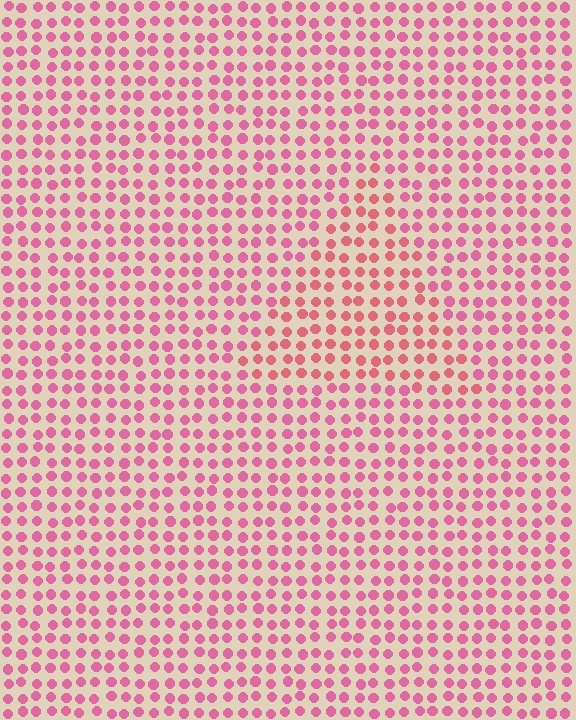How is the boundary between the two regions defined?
The boundary is defined purely by a slight shift in hue (about 18 degrees). Spacing, size, and orientation are identical on both sides.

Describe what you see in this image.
The image is filled with small pink elements in a uniform arrangement. A triangle-shaped region is visible where the elements are tinted to a slightly different hue, forming a subtle color boundary.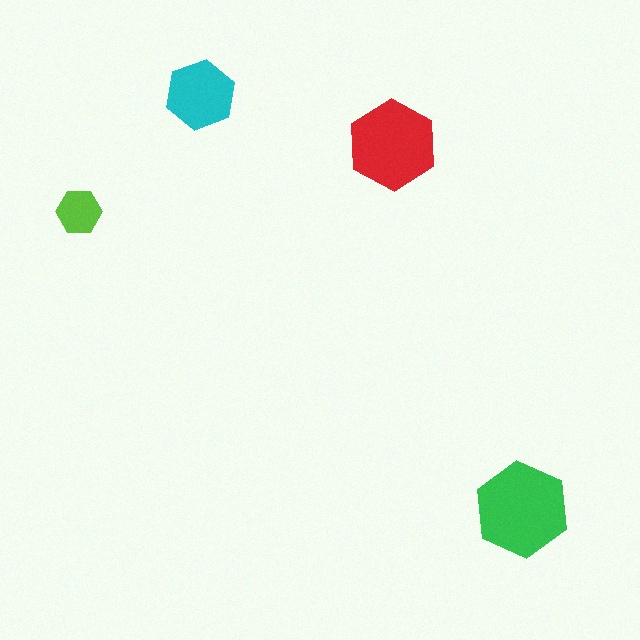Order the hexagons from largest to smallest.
the green one, the red one, the cyan one, the lime one.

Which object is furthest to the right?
The green hexagon is rightmost.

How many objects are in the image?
There are 4 objects in the image.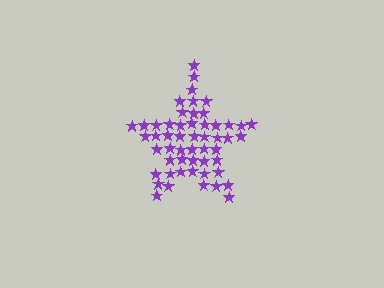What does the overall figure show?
The overall figure shows a star.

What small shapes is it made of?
It is made of small stars.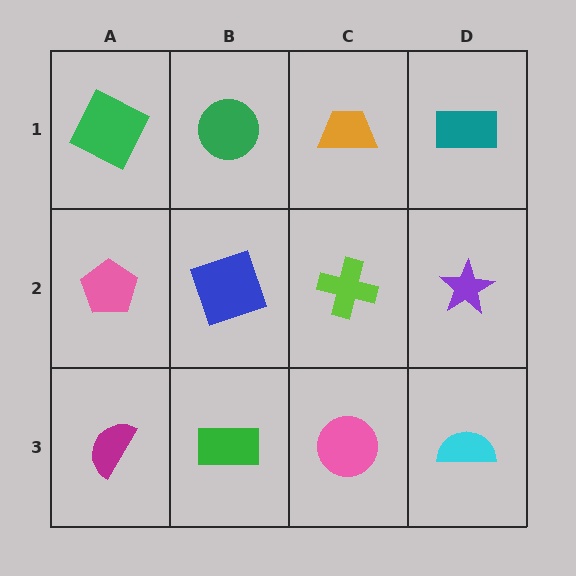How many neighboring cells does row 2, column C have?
4.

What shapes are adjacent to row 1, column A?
A pink pentagon (row 2, column A), a green circle (row 1, column B).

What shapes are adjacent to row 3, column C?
A lime cross (row 2, column C), a green rectangle (row 3, column B), a cyan semicircle (row 3, column D).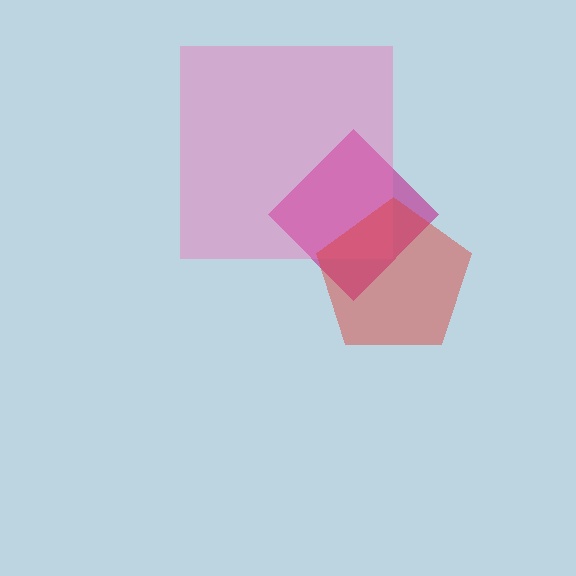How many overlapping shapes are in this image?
There are 3 overlapping shapes in the image.